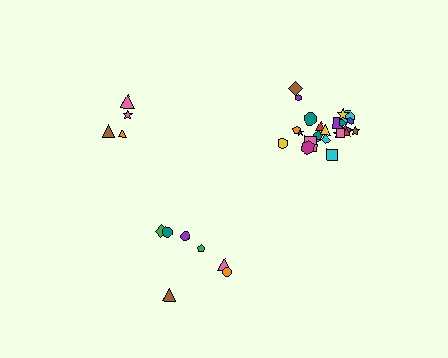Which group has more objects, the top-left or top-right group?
The top-right group.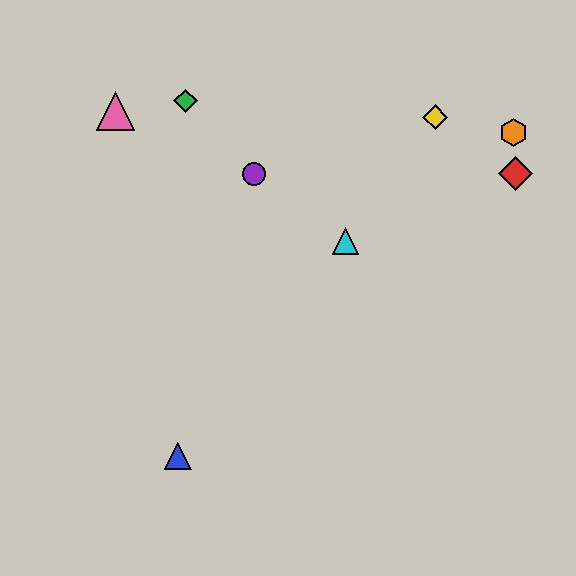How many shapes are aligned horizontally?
2 shapes (the red diamond, the purple circle) are aligned horizontally.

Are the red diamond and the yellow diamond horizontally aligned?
No, the red diamond is at y≈174 and the yellow diamond is at y≈117.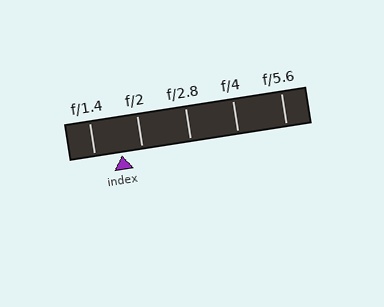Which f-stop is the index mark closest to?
The index mark is closest to f/2.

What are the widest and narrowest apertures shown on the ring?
The widest aperture shown is f/1.4 and the narrowest is f/5.6.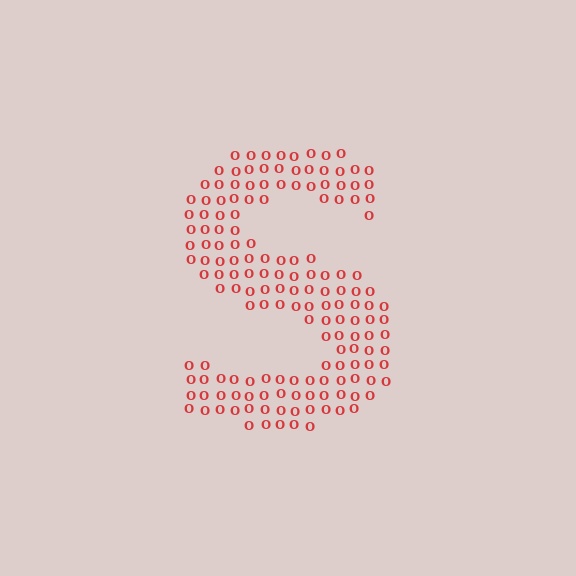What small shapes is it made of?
It is made of small letter O's.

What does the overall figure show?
The overall figure shows the letter S.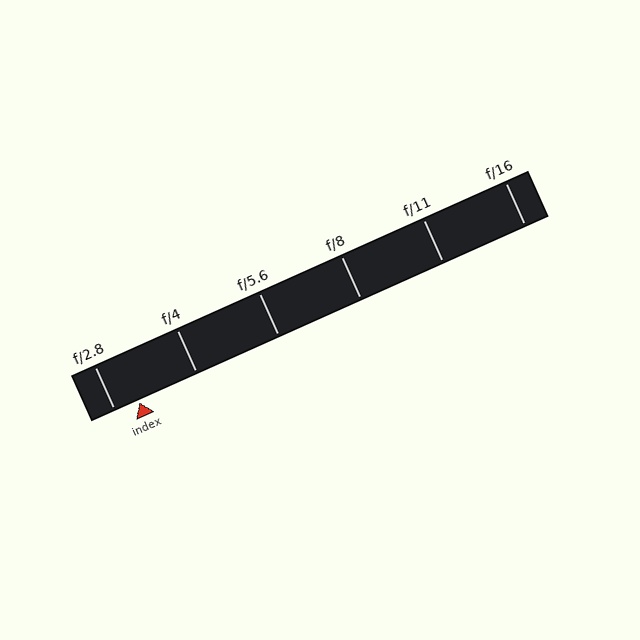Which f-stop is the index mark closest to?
The index mark is closest to f/2.8.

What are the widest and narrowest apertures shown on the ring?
The widest aperture shown is f/2.8 and the narrowest is f/16.